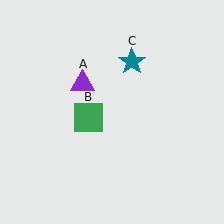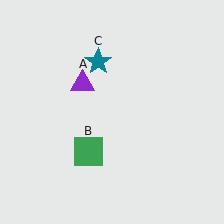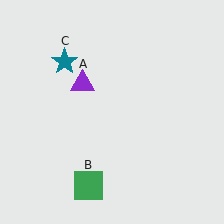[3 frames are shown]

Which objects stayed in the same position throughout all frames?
Purple triangle (object A) remained stationary.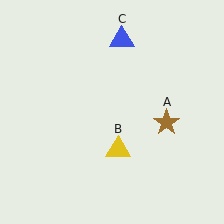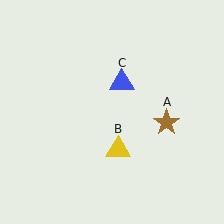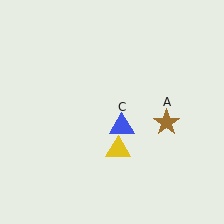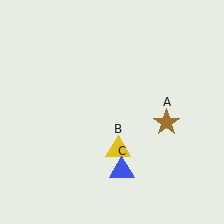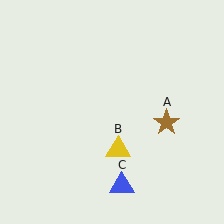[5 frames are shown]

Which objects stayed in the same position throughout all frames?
Brown star (object A) and yellow triangle (object B) remained stationary.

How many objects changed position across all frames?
1 object changed position: blue triangle (object C).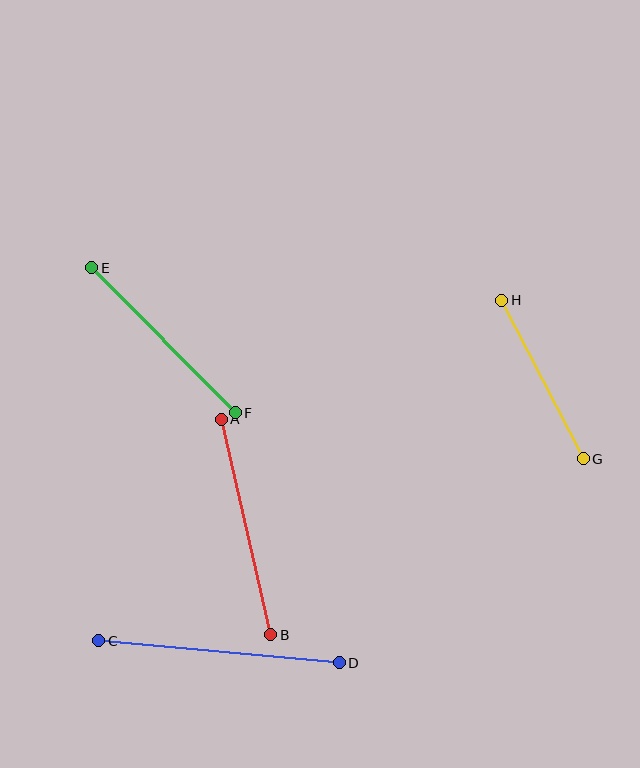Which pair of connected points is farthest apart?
Points C and D are farthest apart.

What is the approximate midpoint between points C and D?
The midpoint is at approximately (219, 652) pixels.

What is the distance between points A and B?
The distance is approximately 221 pixels.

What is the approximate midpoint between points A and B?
The midpoint is at approximately (246, 527) pixels.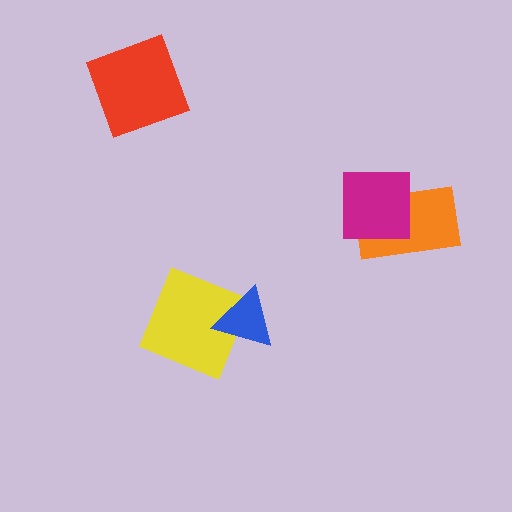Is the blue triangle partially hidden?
No, no other shape covers it.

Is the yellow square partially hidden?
Yes, it is partially covered by another shape.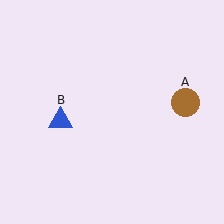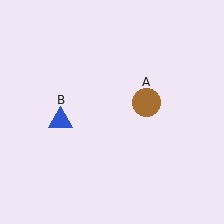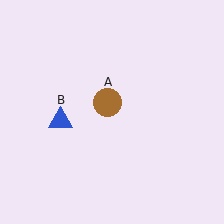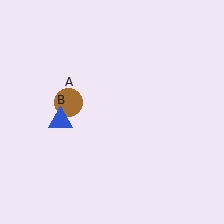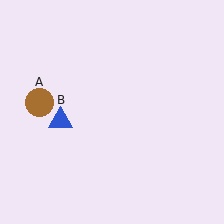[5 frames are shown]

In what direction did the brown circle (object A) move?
The brown circle (object A) moved left.